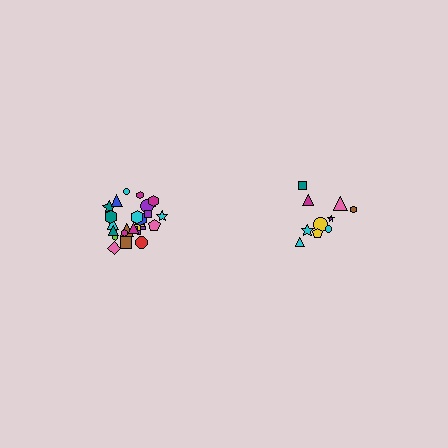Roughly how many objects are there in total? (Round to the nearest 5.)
Roughly 35 objects in total.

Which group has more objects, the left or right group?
The left group.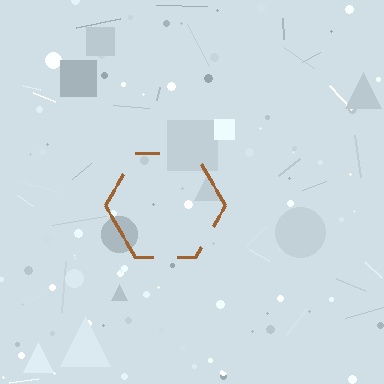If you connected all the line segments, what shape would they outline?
They would outline a hexagon.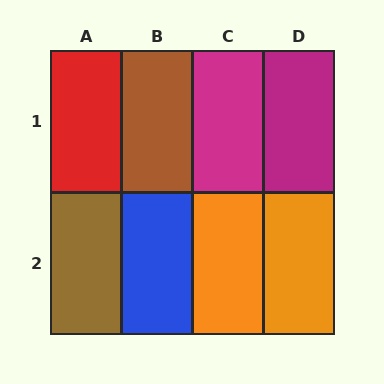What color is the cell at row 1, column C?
Magenta.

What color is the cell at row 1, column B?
Brown.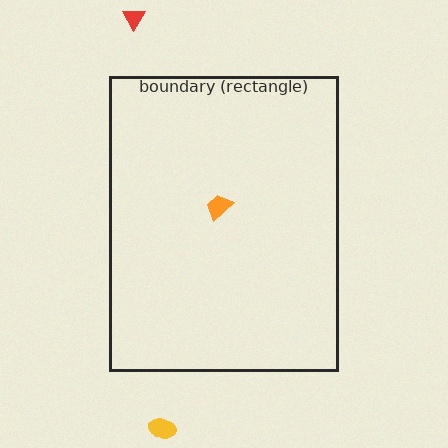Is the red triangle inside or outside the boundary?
Outside.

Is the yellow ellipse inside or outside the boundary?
Outside.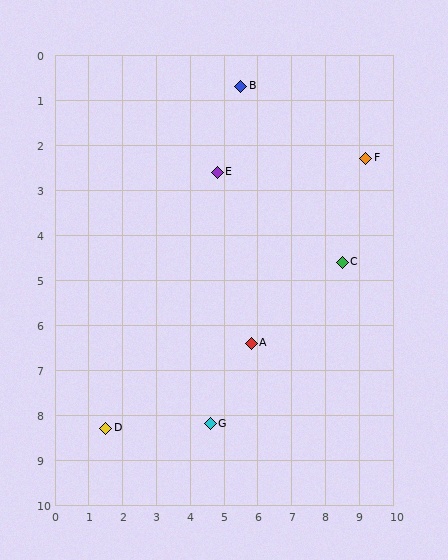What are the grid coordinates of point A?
Point A is at approximately (5.8, 6.4).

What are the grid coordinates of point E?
Point E is at approximately (4.8, 2.6).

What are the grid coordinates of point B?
Point B is at approximately (5.5, 0.7).